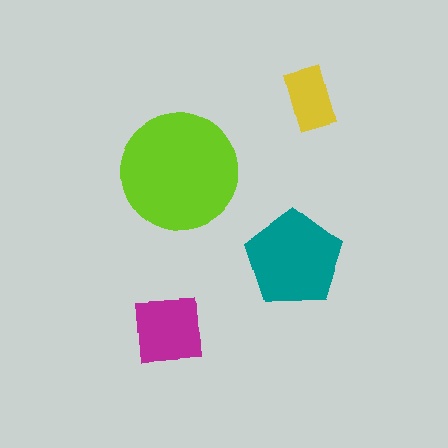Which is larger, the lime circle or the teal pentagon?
The lime circle.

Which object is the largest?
The lime circle.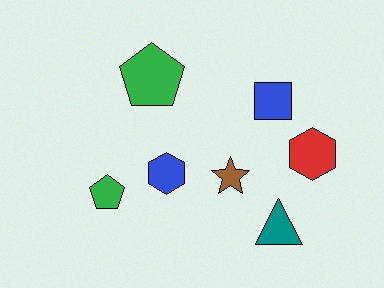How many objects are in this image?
There are 7 objects.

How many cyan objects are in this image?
There are no cyan objects.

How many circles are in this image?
There are no circles.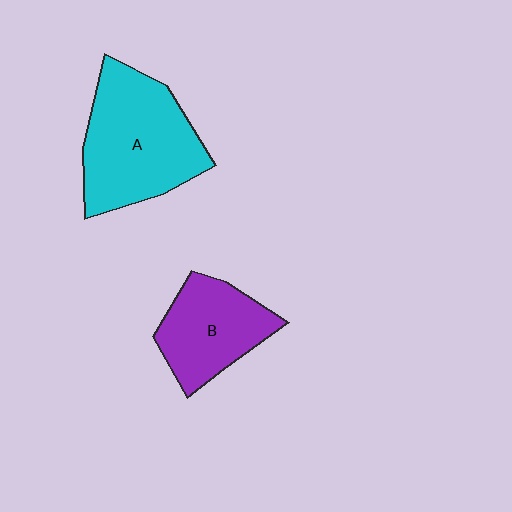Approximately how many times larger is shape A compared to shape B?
Approximately 1.5 times.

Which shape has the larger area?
Shape A (cyan).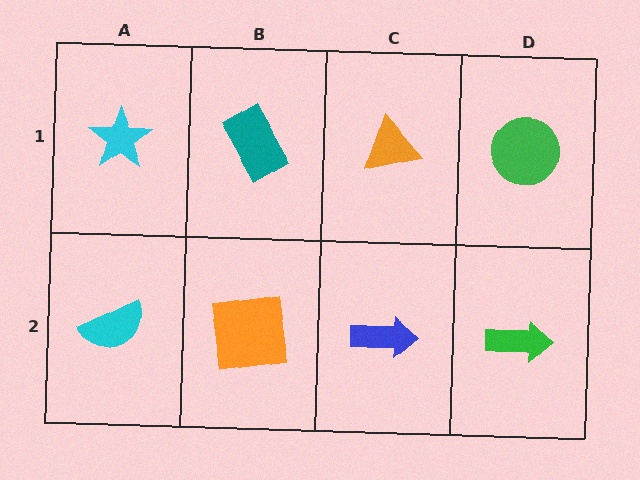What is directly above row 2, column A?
A cyan star.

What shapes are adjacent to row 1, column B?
An orange square (row 2, column B), a cyan star (row 1, column A), an orange triangle (row 1, column C).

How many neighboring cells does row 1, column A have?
2.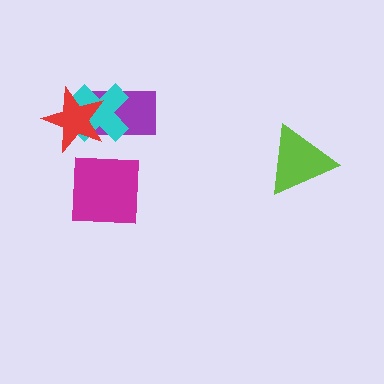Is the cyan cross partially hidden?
Yes, it is partially covered by another shape.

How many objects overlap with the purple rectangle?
2 objects overlap with the purple rectangle.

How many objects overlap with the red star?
2 objects overlap with the red star.